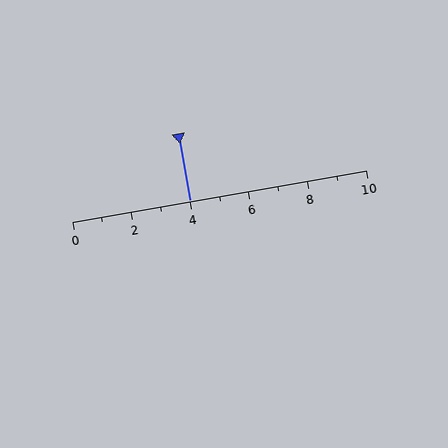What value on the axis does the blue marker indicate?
The marker indicates approximately 4.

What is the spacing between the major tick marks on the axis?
The major ticks are spaced 2 apart.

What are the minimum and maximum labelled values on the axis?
The axis runs from 0 to 10.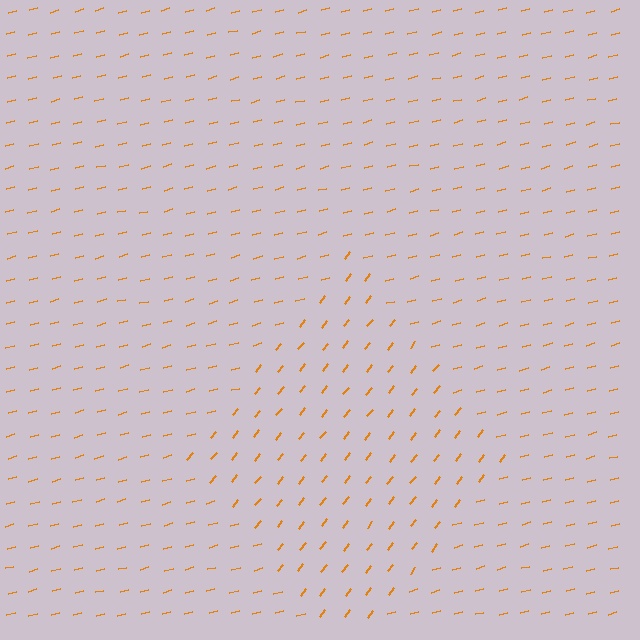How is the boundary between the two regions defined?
The boundary is defined purely by a change in line orientation (approximately 38 degrees difference). All lines are the same color and thickness.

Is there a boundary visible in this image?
Yes, there is a texture boundary formed by a change in line orientation.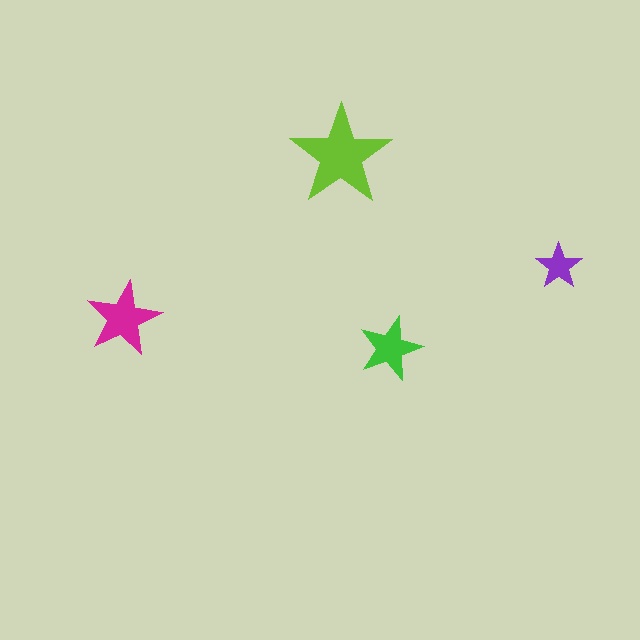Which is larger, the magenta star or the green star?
The magenta one.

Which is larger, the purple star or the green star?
The green one.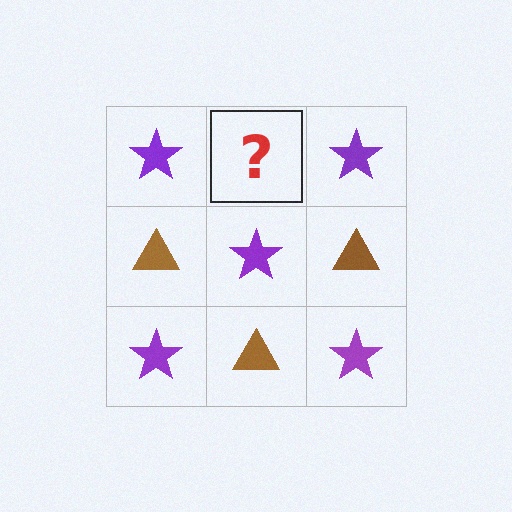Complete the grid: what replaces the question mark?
The question mark should be replaced with a brown triangle.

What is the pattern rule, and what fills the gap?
The rule is that it alternates purple star and brown triangle in a checkerboard pattern. The gap should be filled with a brown triangle.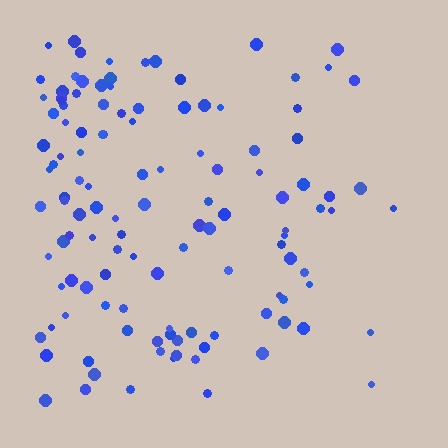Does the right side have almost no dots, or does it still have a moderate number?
Still a moderate number, just noticeably fewer than the left.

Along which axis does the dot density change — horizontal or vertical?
Horizontal.